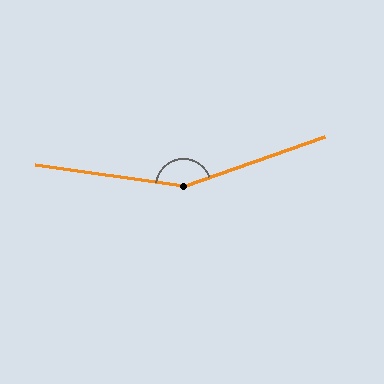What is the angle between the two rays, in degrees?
Approximately 153 degrees.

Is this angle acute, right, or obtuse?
It is obtuse.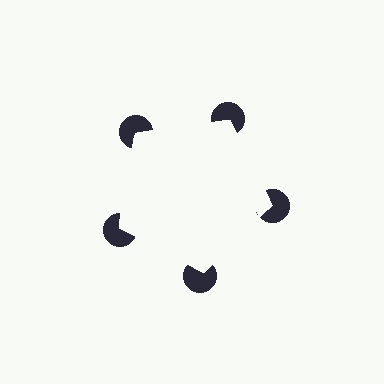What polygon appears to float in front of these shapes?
An illusory pentagon — its edges are inferred from the aligned wedge cuts in the pac-man discs, not physically drawn.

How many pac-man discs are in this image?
There are 5 — one at each vertex of the illusory pentagon.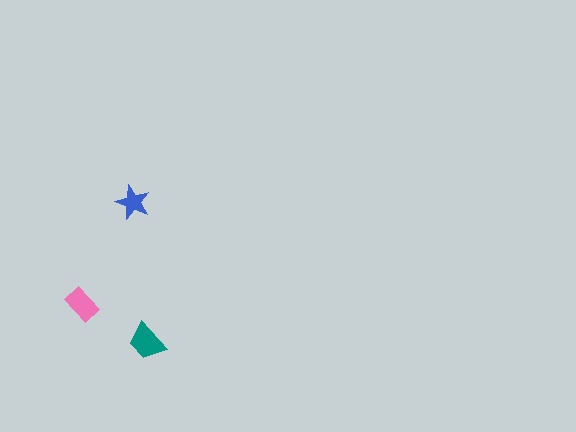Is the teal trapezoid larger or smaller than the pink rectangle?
Larger.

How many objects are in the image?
There are 3 objects in the image.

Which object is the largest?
The teal trapezoid.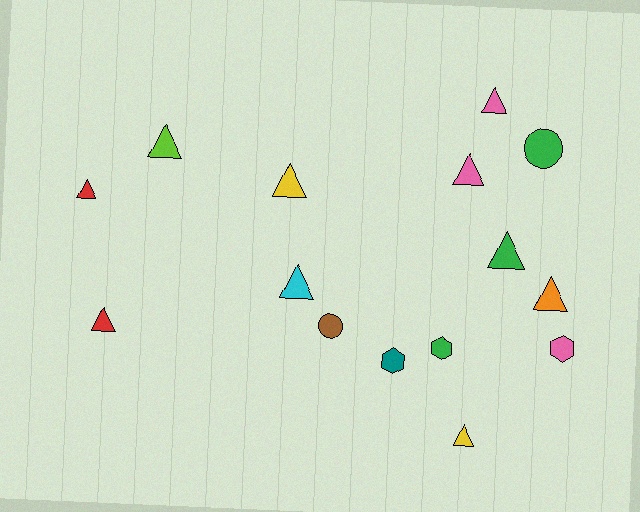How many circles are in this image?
There are 2 circles.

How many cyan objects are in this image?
There is 1 cyan object.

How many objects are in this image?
There are 15 objects.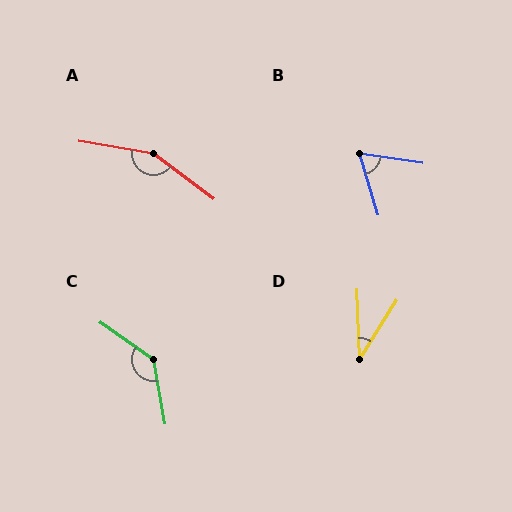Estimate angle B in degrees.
Approximately 65 degrees.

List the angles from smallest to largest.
D (34°), B (65°), C (135°), A (152°).